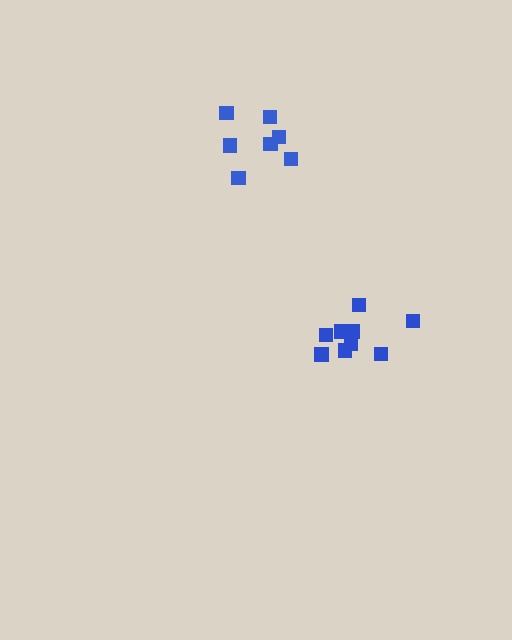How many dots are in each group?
Group 1: 9 dots, Group 2: 7 dots (16 total).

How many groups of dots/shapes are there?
There are 2 groups.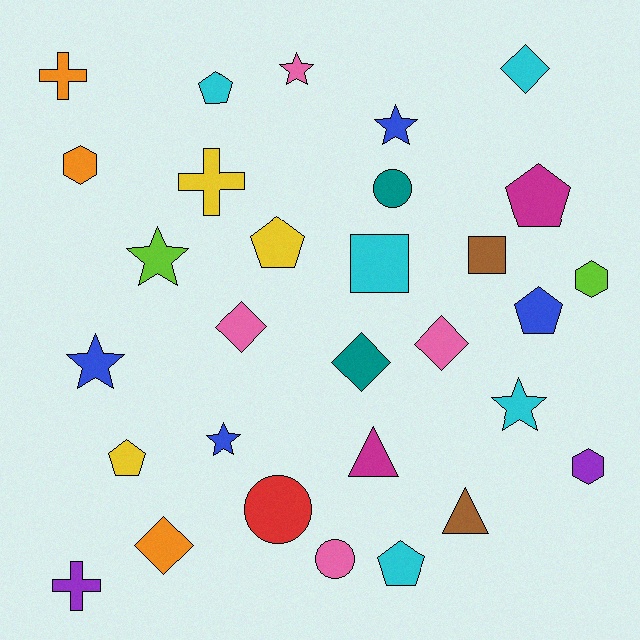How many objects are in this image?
There are 30 objects.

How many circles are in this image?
There are 3 circles.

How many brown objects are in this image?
There are 2 brown objects.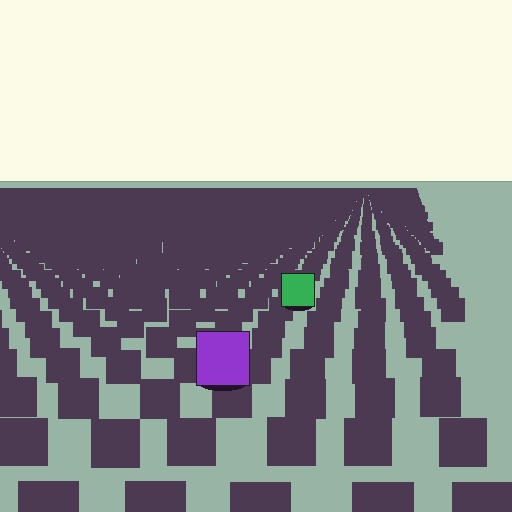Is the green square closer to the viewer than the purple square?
No. The purple square is closer — you can tell from the texture gradient: the ground texture is coarser near it.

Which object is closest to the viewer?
The purple square is closest. The texture marks near it are larger and more spread out.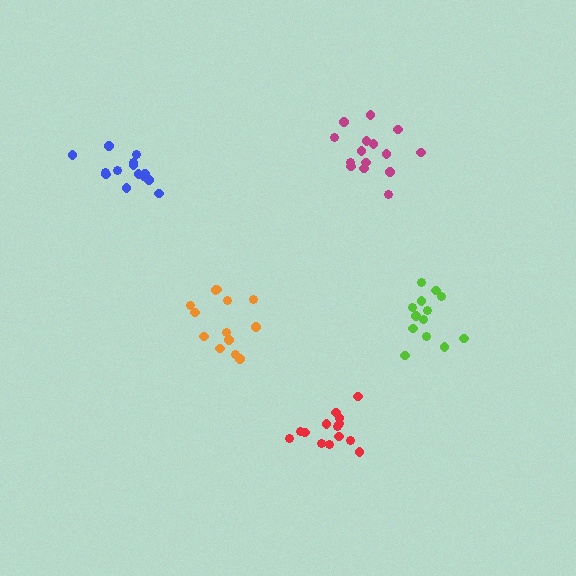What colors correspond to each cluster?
The clusters are colored: lime, orange, blue, magenta, red.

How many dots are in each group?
Group 1: 13 dots, Group 2: 13 dots, Group 3: 14 dots, Group 4: 15 dots, Group 5: 14 dots (69 total).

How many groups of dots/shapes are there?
There are 5 groups.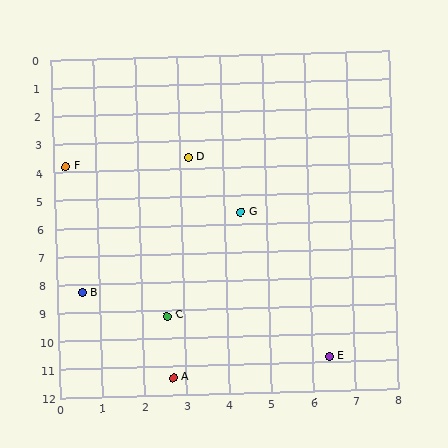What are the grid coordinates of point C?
Point C is at approximately (2.6, 9.2).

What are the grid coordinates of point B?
Point B is at approximately (0.6, 8.3).